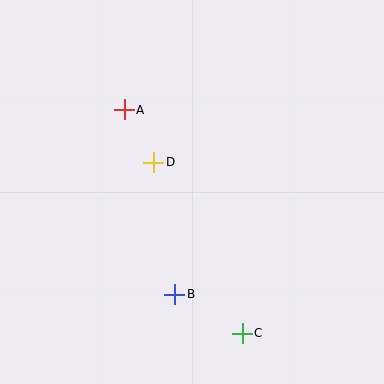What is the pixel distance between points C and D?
The distance between C and D is 192 pixels.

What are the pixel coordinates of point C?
Point C is at (242, 333).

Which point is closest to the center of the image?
Point D at (154, 162) is closest to the center.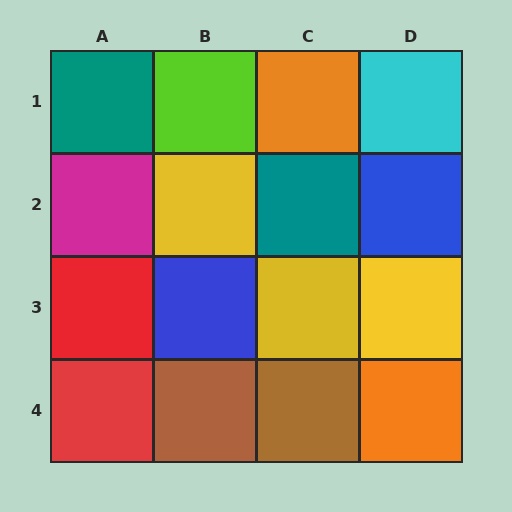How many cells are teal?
2 cells are teal.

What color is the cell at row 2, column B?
Yellow.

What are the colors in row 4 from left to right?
Red, brown, brown, orange.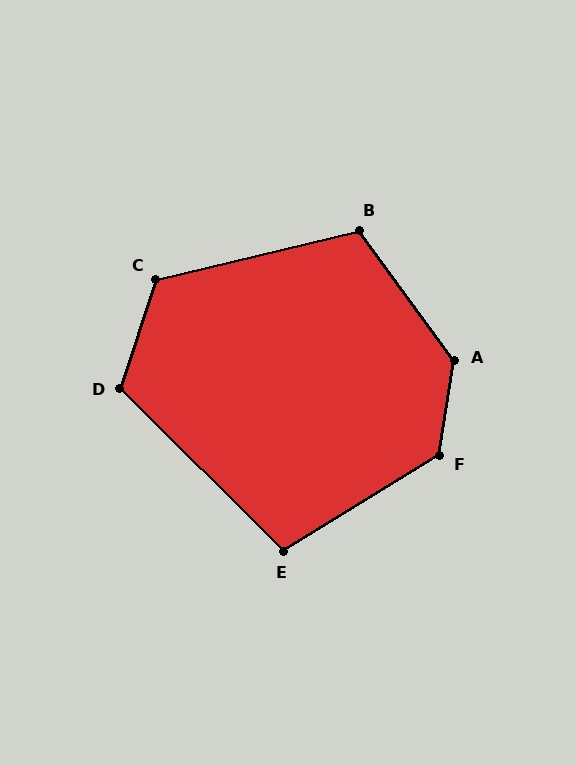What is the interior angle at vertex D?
Approximately 117 degrees (obtuse).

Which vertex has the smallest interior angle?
E, at approximately 104 degrees.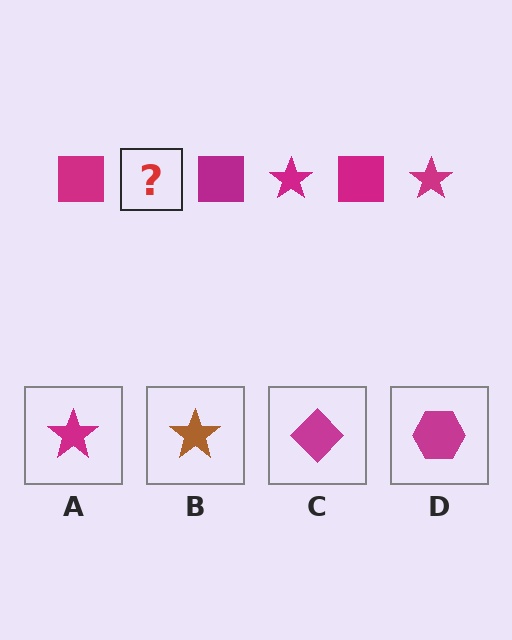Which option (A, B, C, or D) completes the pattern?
A.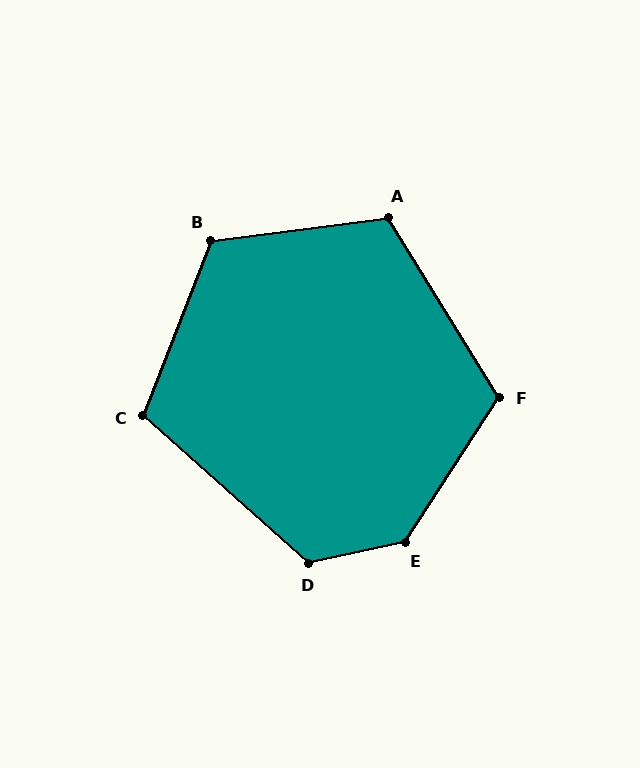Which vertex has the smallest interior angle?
C, at approximately 111 degrees.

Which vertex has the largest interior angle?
E, at approximately 135 degrees.